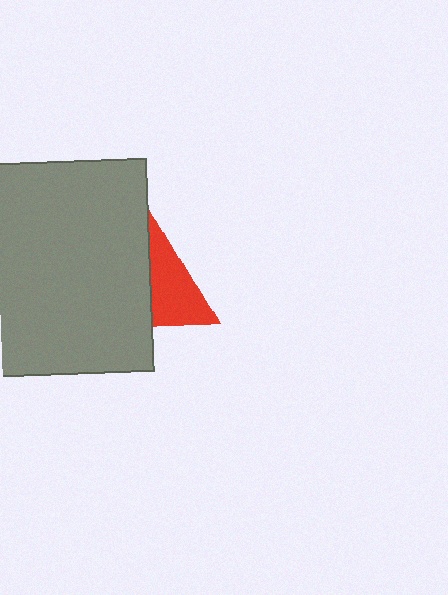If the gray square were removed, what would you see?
You would see the complete red triangle.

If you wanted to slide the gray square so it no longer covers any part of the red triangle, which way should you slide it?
Slide it left — that is the most direct way to separate the two shapes.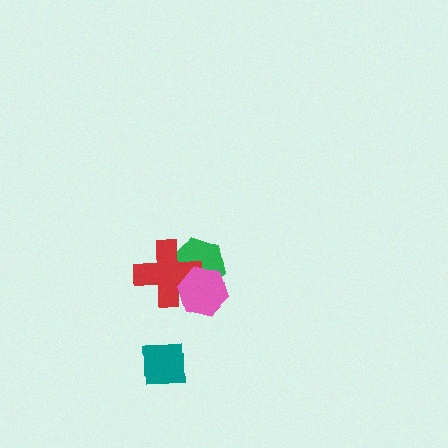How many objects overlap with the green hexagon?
2 objects overlap with the green hexagon.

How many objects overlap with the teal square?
0 objects overlap with the teal square.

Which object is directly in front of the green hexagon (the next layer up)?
The red cross is directly in front of the green hexagon.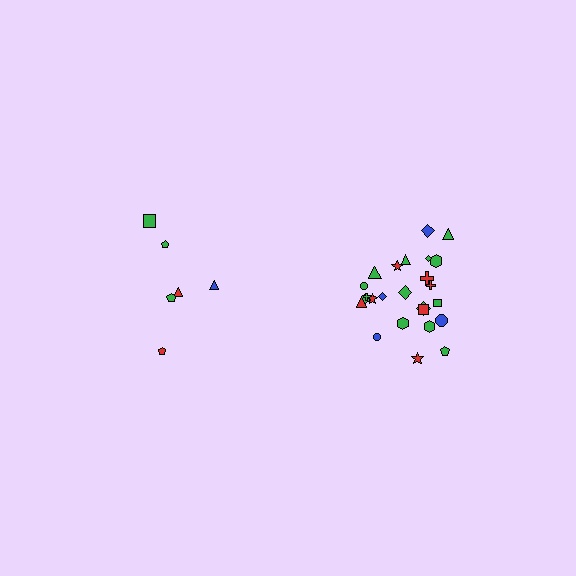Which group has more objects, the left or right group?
The right group.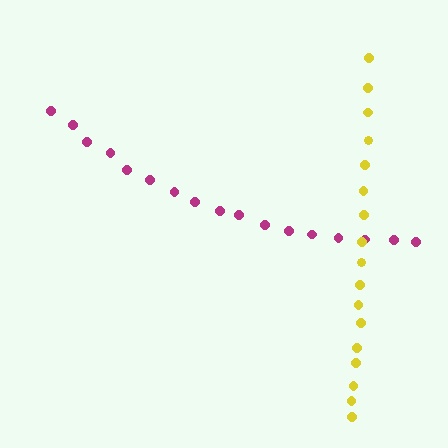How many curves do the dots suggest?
There are 2 distinct paths.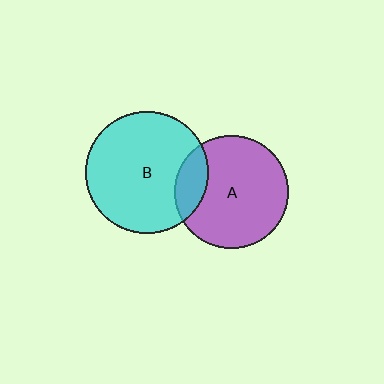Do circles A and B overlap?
Yes.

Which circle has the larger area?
Circle B (cyan).